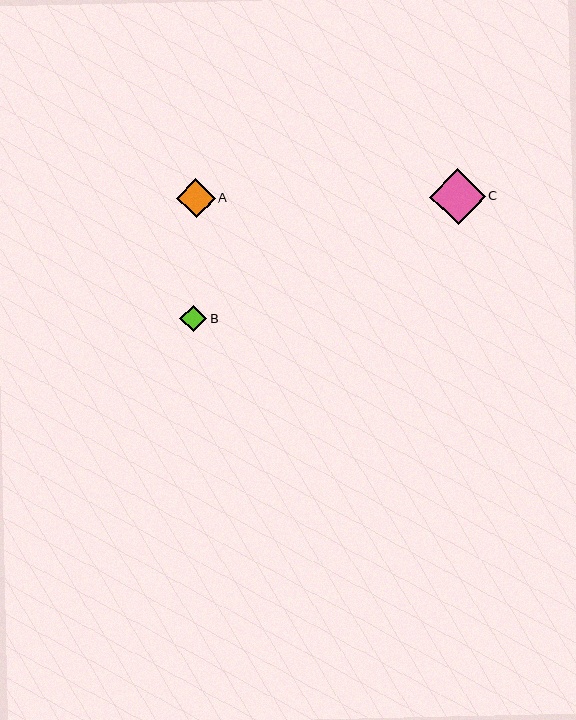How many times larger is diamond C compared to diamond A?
Diamond C is approximately 1.5 times the size of diamond A.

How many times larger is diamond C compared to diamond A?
Diamond C is approximately 1.5 times the size of diamond A.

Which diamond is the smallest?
Diamond B is the smallest with a size of approximately 27 pixels.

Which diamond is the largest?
Diamond C is the largest with a size of approximately 56 pixels.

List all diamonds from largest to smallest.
From largest to smallest: C, A, B.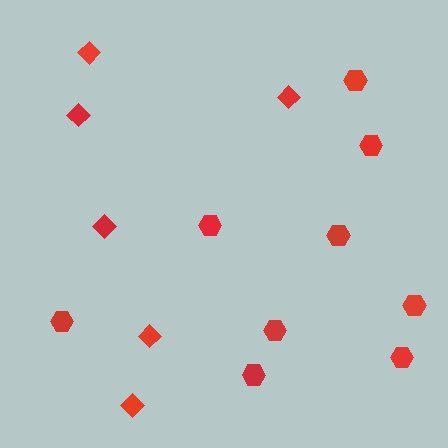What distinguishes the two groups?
There are 2 groups: one group of diamonds (6) and one group of hexagons (9).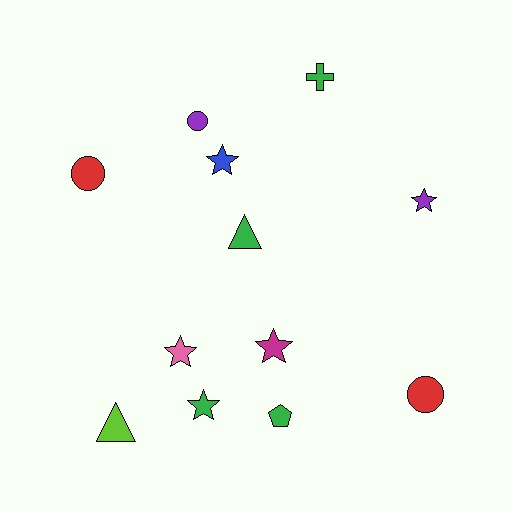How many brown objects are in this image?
There are no brown objects.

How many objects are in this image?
There are 12 objects.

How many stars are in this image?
There are 5 stars.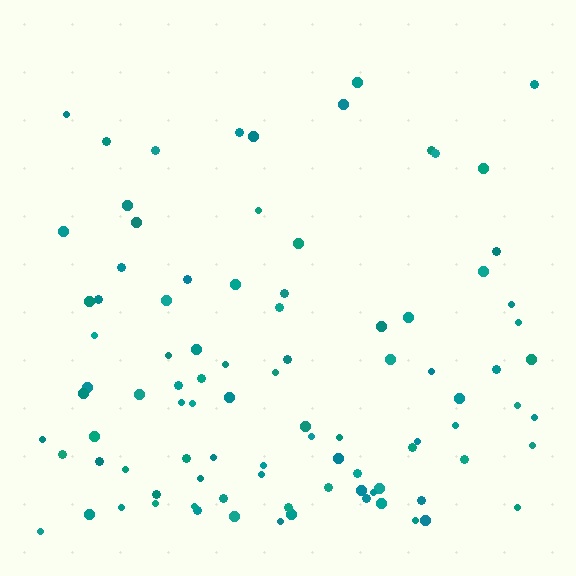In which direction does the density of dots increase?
From top to bottom, with the bottom side densest.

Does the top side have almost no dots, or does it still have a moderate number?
Still a moderate number, just noticeably fewer than the bottom.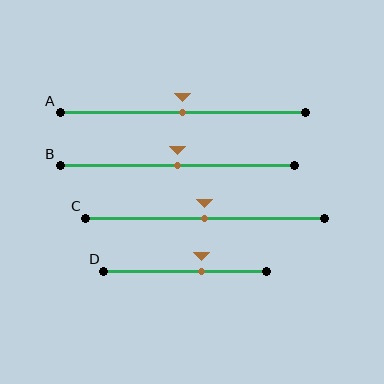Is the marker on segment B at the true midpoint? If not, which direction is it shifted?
Yes, the marker on segment B is at the true midpoint.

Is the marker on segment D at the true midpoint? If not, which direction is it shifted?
No, the marker on segment D is shifted to the right by about 10% of the segment length.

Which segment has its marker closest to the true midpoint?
Segment A has its marker closest to the true midpoint.